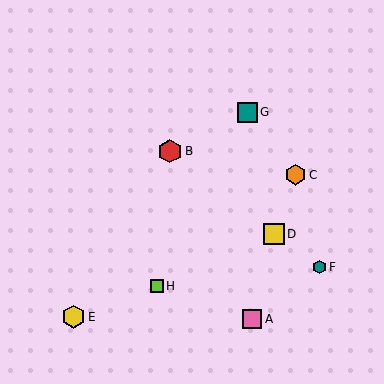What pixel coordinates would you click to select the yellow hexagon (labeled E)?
Click at (74, 317) to select the yellow hexagon E.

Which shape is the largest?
The red hexagon (labeled B) is the largest.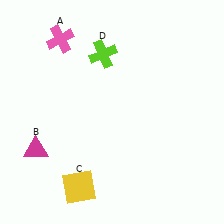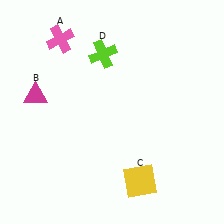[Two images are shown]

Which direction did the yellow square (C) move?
The yellow square (C) moved right.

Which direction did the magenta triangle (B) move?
The magenta triangle (B) moved up.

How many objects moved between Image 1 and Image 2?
2 objects moved between the two images.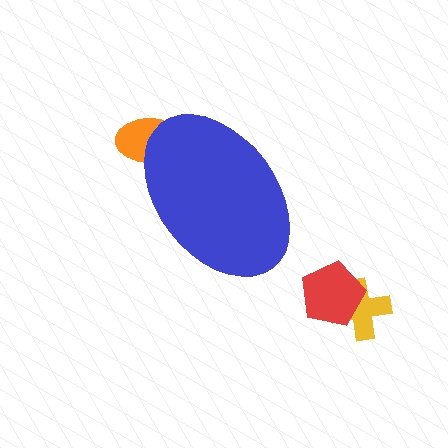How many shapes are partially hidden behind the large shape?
1 shape is partially hidden.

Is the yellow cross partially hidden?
No, the yellow cross is fully visible.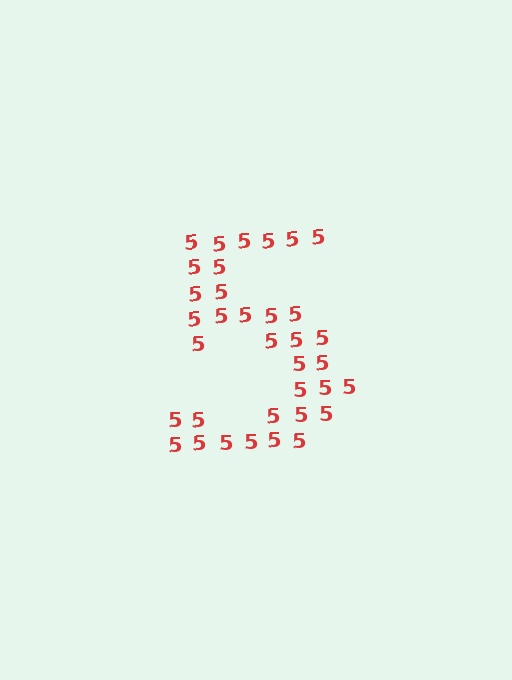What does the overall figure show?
The overall figure shows the digit 5.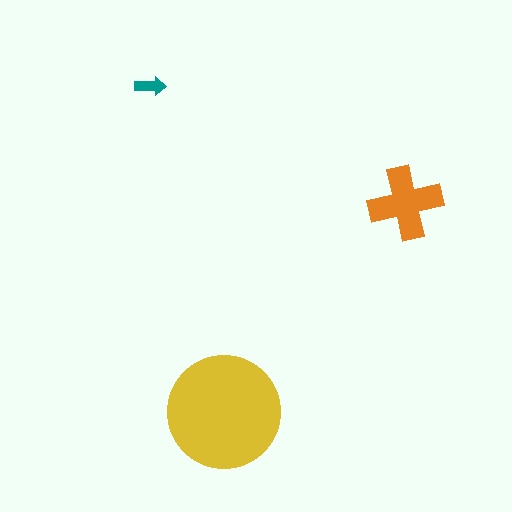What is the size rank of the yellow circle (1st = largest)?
1st.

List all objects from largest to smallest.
The yellow circle, the orange cross, the teal arrow.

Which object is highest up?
The teal arrow is topmost.